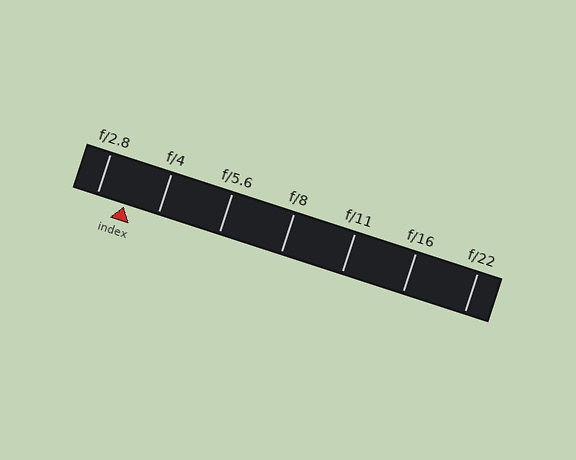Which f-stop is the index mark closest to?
The index mark is closest to f/2.8.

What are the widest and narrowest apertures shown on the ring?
The widest aperture shown is f/2.8 and the narrowest is f/22.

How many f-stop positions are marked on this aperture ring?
There are 7 f-stop positions marked.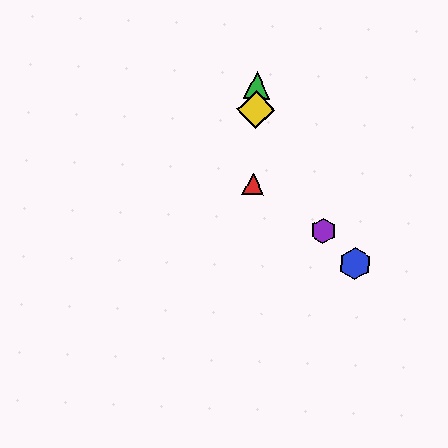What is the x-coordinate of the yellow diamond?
The yellow diamond is at x≈256.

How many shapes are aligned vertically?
3 shapes (the red triangle, the green triangle, the yellow diamond) are aligned vertically.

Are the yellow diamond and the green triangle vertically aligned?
Yes, both are at x≈256.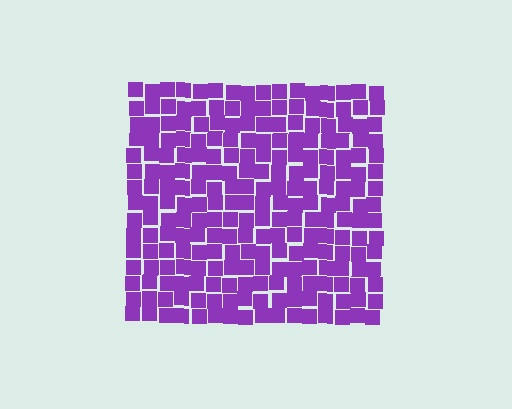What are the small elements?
The small elements are squares.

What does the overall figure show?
The overall figure shows a square.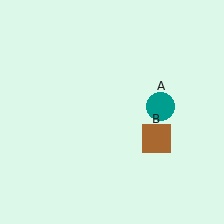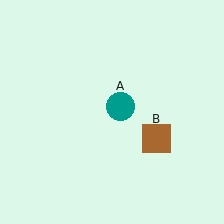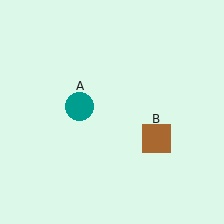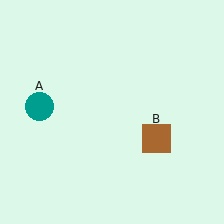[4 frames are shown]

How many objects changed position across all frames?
1 object changed position: teal circle (object A).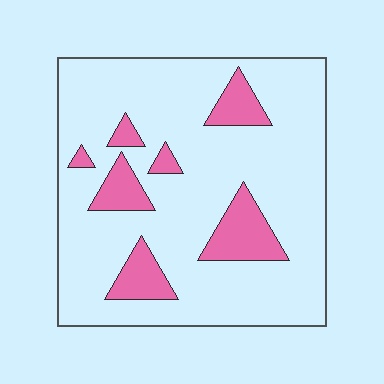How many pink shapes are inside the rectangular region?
7.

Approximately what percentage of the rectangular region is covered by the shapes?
Approximately 15%.